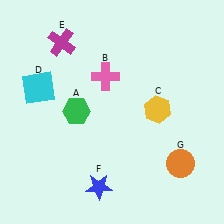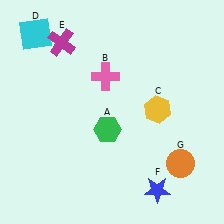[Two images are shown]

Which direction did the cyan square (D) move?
The cyan square (D) moved up.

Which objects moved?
The objects that moved are: the green hexagon (A), the cyan square (D), the blue star (F).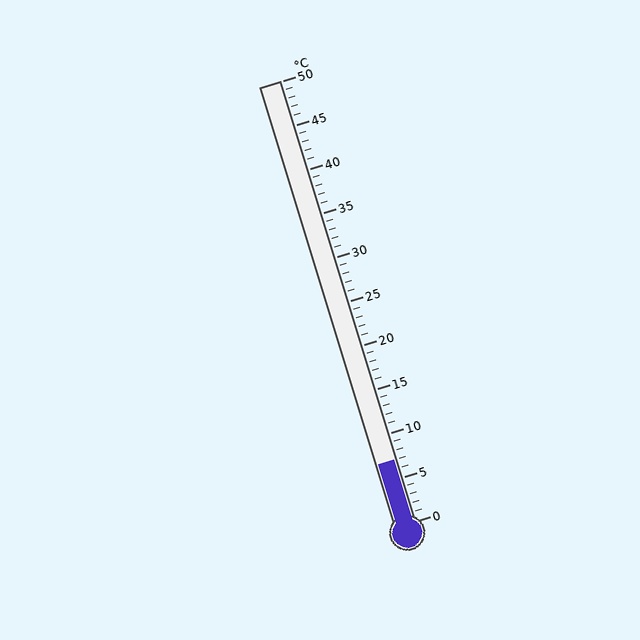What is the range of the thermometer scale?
The thermometer scale ranges from 0°C to 50°C.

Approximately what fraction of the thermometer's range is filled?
The thermometer is filled to approximately 15% of its range.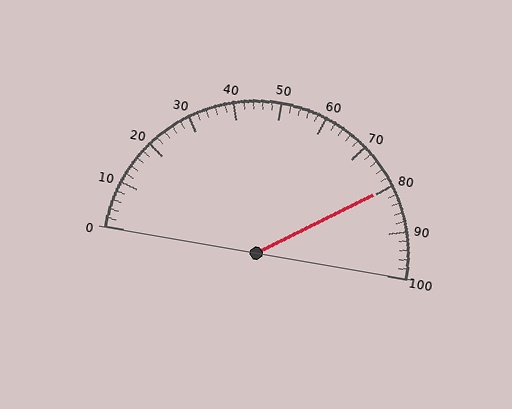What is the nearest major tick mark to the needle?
The nearest major tick mark is 80.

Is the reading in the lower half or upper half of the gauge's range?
The reading is in the upper half of the range (0 to 100).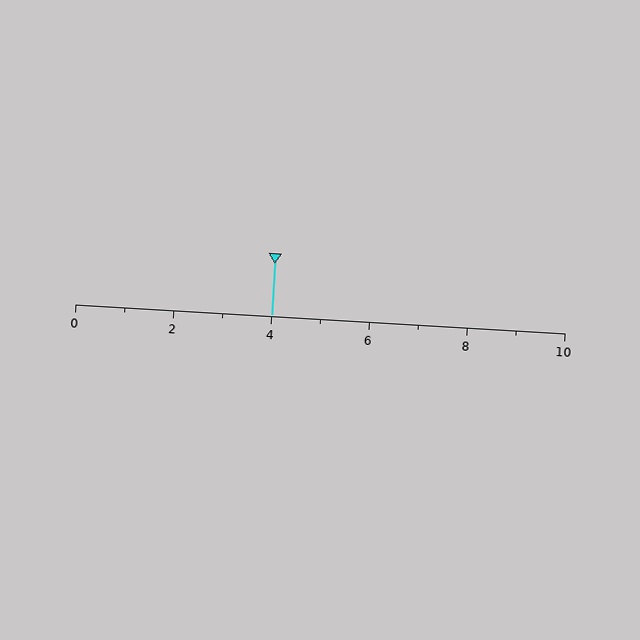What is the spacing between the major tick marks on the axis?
The major ticks are spaced 2 apart.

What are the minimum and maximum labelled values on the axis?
The axis runs from 0 to 10.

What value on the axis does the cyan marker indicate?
The marker indicates approximately 4.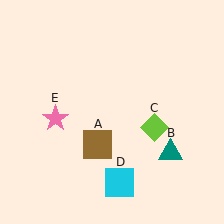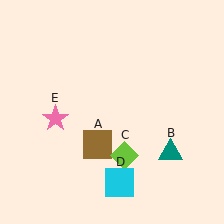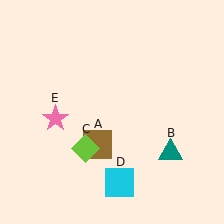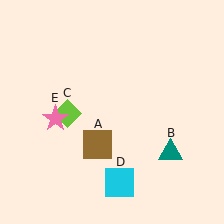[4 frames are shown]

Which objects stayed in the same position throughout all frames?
Brown square (object A) and teal triangle (object B) and cyan square (object D) and pink star (object E) remained stationary.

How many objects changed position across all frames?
1 object changed position: lime diamond (object C).